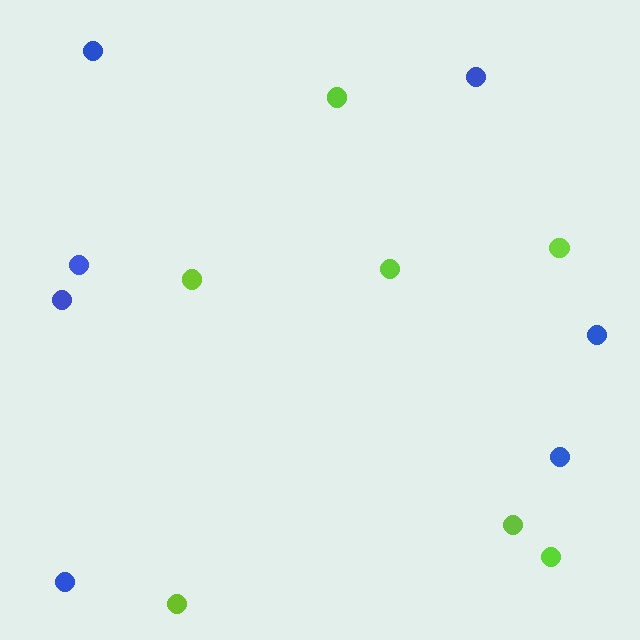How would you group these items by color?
There are 2 groups: one group of lime circles (7) and one group of blue circles (7).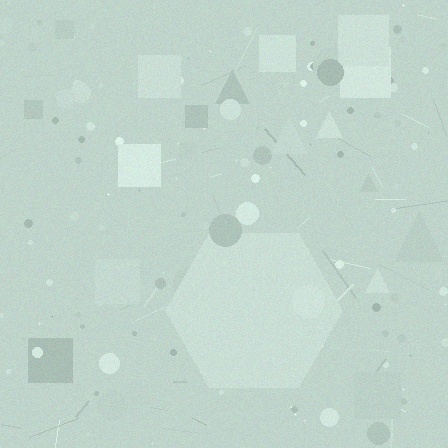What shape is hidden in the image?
A hexagon is hidden in the image.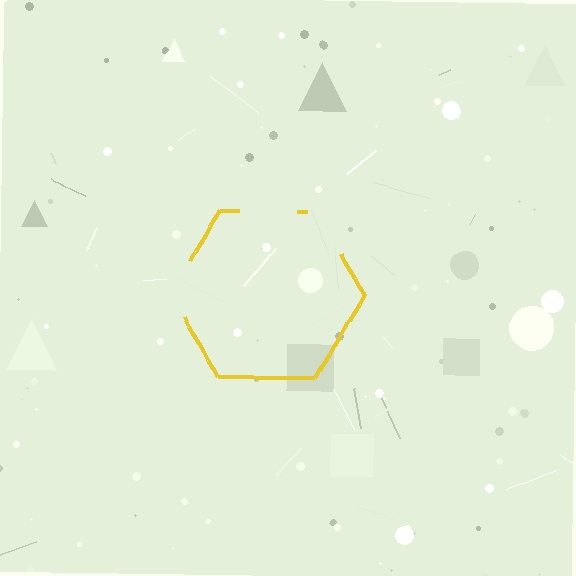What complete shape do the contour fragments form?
The contour fragments form a hexagon.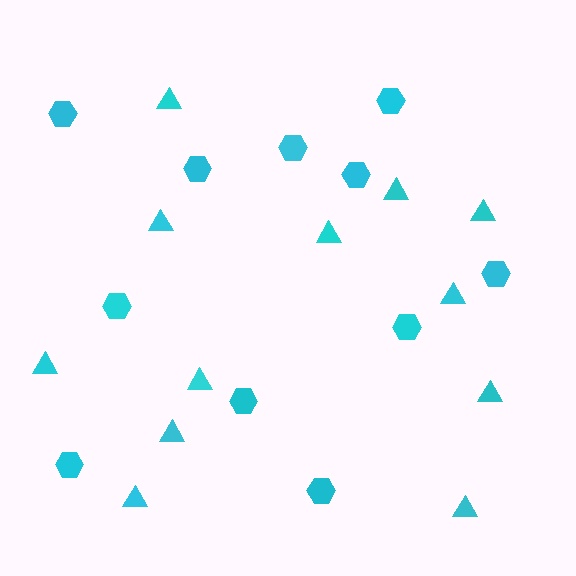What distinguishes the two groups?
There are 2 groups: one group of triangles (12) and one group of hexagons (11).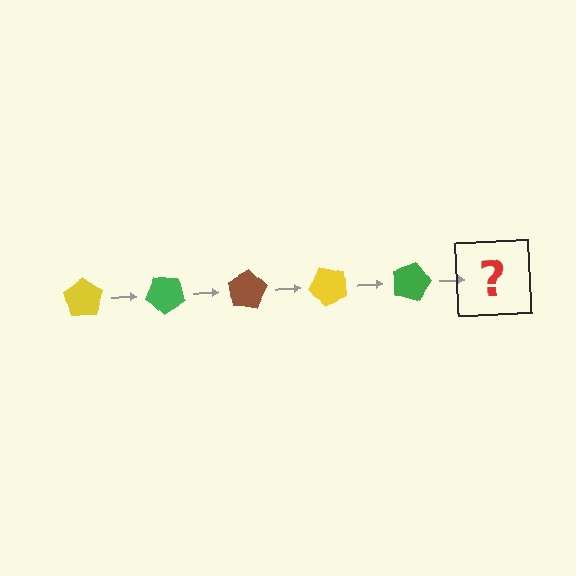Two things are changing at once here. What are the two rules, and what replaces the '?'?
The two rules are that it rotates 40 degrees each step and the color cycles through yellow, green, and brown. The '?' should be a brown pentagon, rotated 200 degrees from the start.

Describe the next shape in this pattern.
It should be a brown pentagon, rotated 200 degrees from the start.